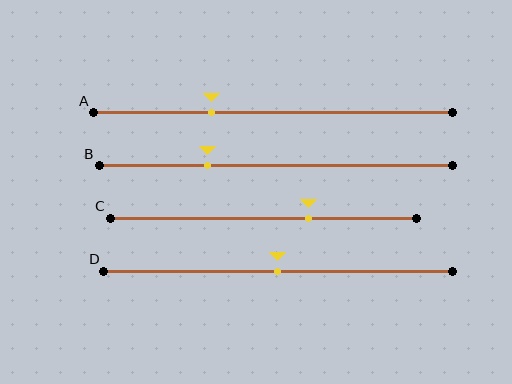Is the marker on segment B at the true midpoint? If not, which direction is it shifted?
No, the marker on segment B is shifted to the left by about 19% of the segment length.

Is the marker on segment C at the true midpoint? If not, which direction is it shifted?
No, the marker on segment C is shifted to the right by about 15% of the segment length.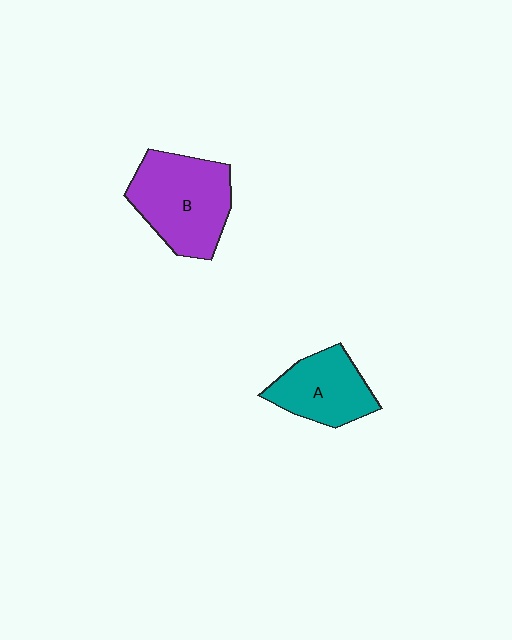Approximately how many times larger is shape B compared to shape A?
Approximately 1.4 times.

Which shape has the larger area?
Shape B (purple).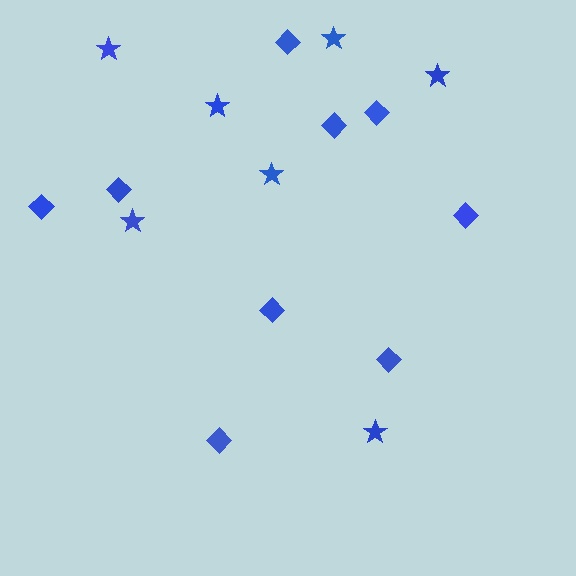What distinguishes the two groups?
There are 2 groups: one group of stars (7) and one group of diamonds (9).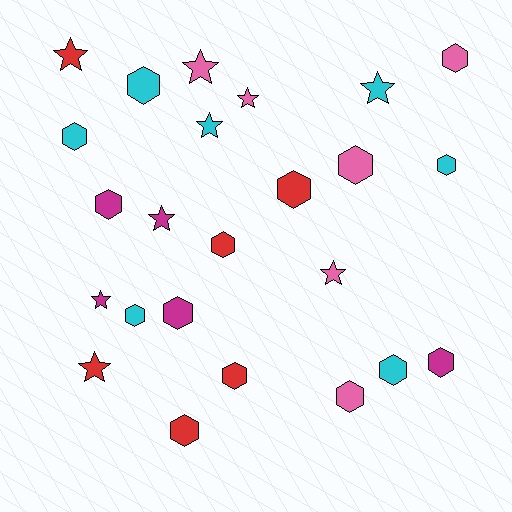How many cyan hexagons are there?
There are 5 cyan hexagons.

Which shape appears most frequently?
Hexagon, with 15 objects.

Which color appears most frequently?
Cyan, with 7 objects.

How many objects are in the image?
There are 24 objects.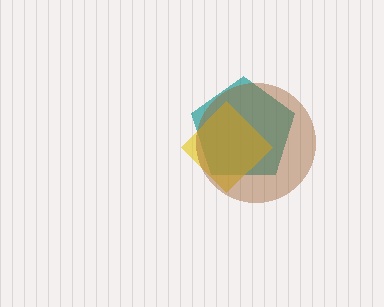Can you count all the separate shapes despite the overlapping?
Yes, there are 3 separate shapes.